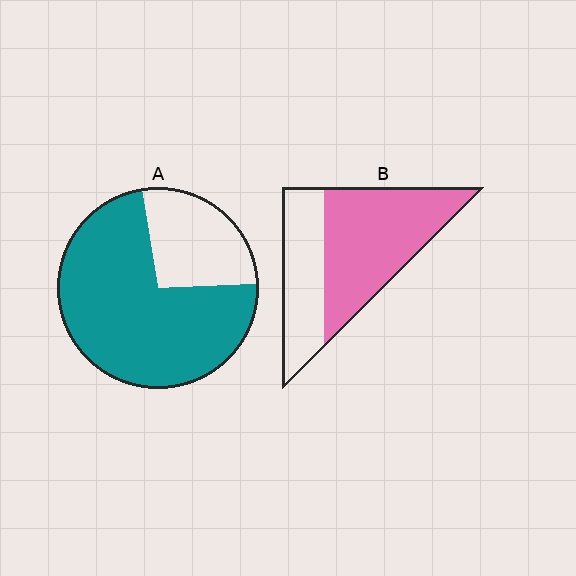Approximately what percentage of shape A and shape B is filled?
A is approximately 75% and B is approximately 65%.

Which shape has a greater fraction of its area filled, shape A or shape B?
Shape A.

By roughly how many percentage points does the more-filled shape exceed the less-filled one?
By roughly 10 percentage points (A over B).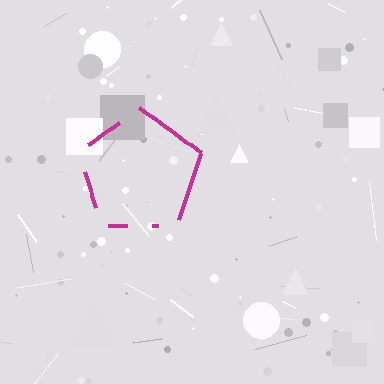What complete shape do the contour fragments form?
The contour fragments form a pentagon.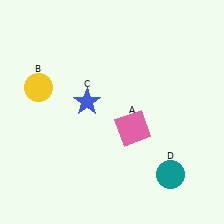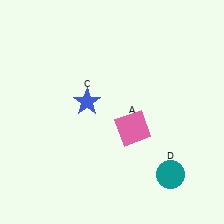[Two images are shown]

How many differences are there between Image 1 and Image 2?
There is 1 difference between the two images.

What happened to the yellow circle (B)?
The yellow circle (B) was removed in Image 2. It was in the top-left area of Image 1.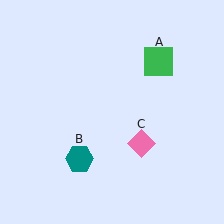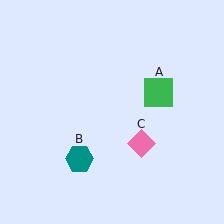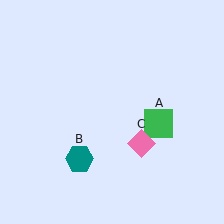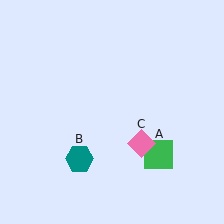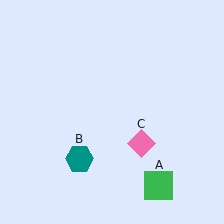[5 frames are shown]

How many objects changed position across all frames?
1 object changed position: green square (object A).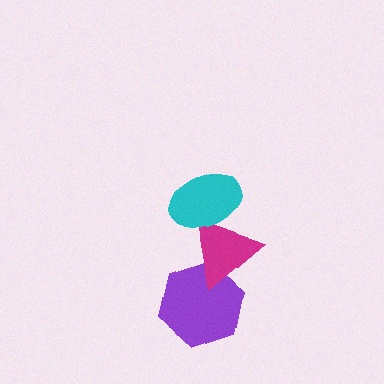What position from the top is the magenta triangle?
The magenta triangle is 2nd from the top.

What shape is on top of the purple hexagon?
The magenta triangle is on top of the purple hexagon.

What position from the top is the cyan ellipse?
The cyan ellipse is 1st from the top.